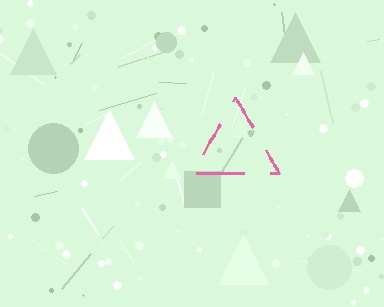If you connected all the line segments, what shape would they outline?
They would outline a triangle.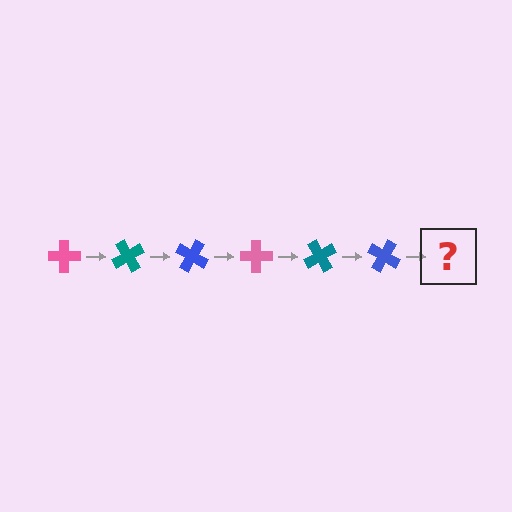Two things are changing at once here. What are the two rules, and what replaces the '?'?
The two rules are that it rotates 60 degrees each step and the color cycles through pink, teal, and blue. The '?' should be a pink cross, rotated 360 degrees from the start.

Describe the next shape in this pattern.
It should be a pink cross, rotated 360 degrees from the start.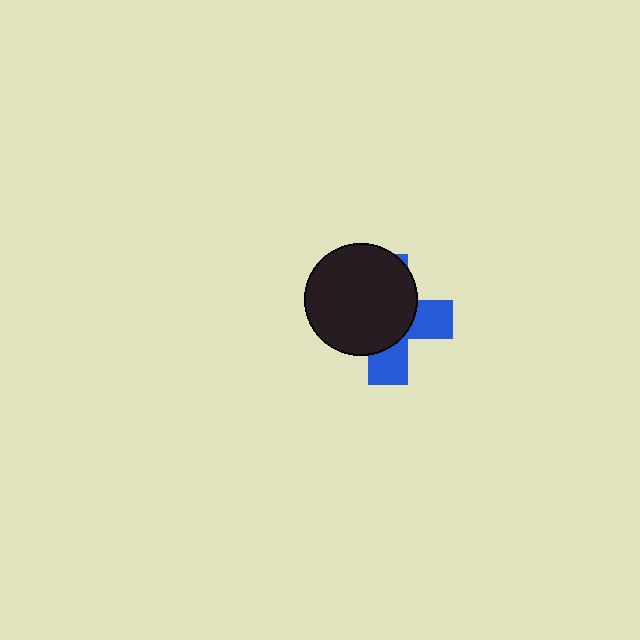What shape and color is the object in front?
The object in front is a black circle.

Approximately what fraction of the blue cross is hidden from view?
Roughly 64% of the blue cross is hidden behind the black circle.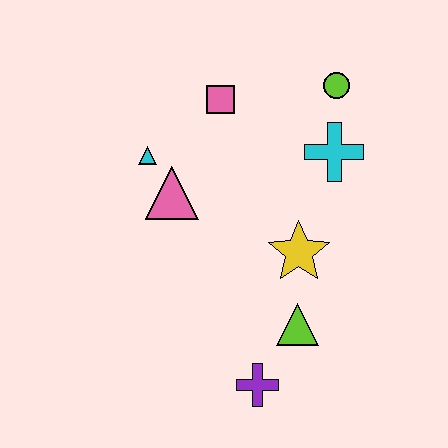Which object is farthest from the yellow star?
The cyan triangle is farthest from the yellow star.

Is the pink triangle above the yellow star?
Yes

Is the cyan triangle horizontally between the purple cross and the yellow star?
No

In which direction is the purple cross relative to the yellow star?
The purple cross is below the yellow star.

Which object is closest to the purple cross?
The lime triangle is closest to the purple cross.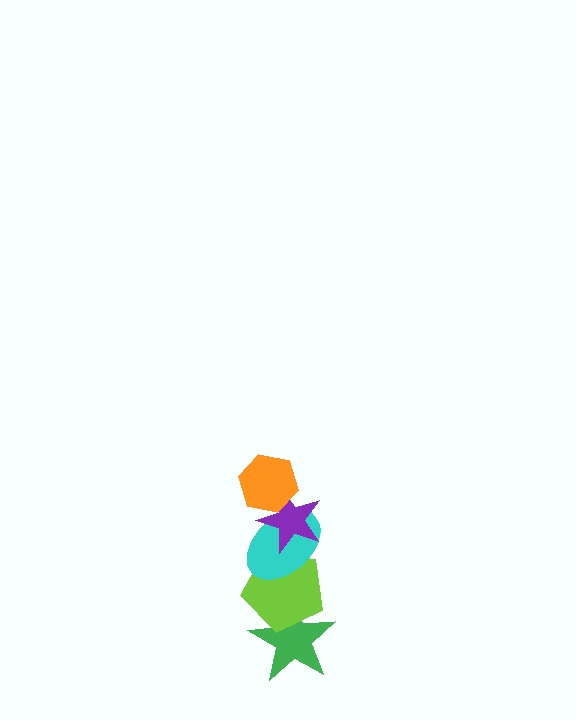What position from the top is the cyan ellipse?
The cyan ellipse is 3rd from the top.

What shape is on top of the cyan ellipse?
The purple star is on top of the cyan ellipse.